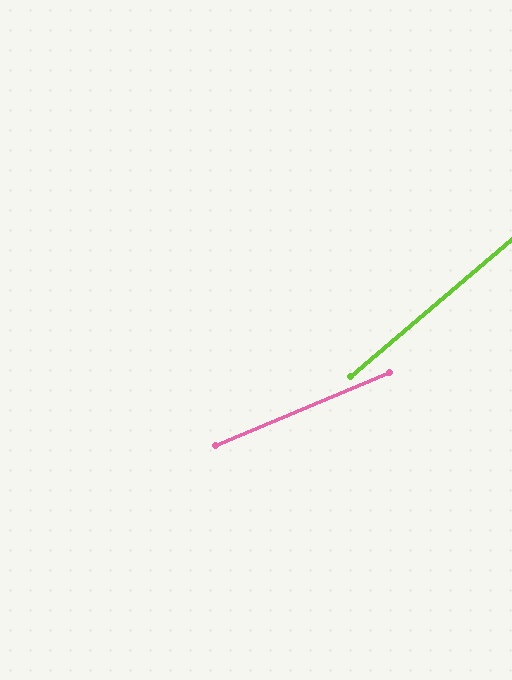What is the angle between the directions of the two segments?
Approximately 18 degrees.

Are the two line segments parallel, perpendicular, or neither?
Neither parallel nor perpendicular — they differ by about 18°.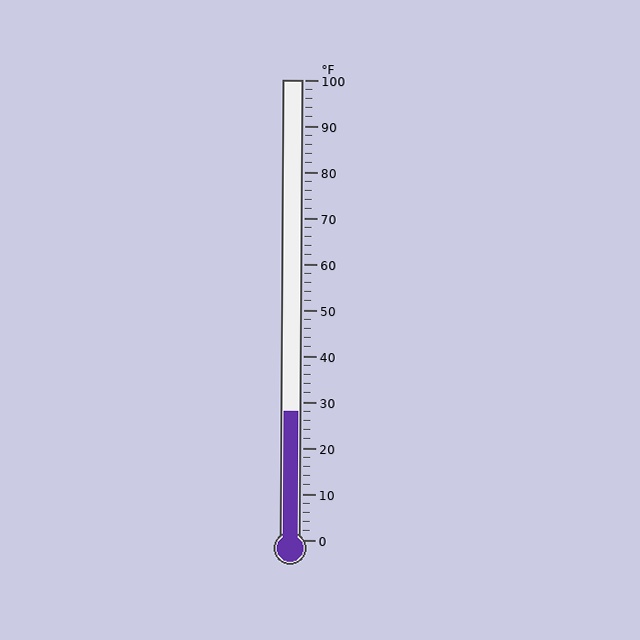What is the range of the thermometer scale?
The thermometer scale ranges from 0°F to 100°F.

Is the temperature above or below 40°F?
The temperature is below 40°F.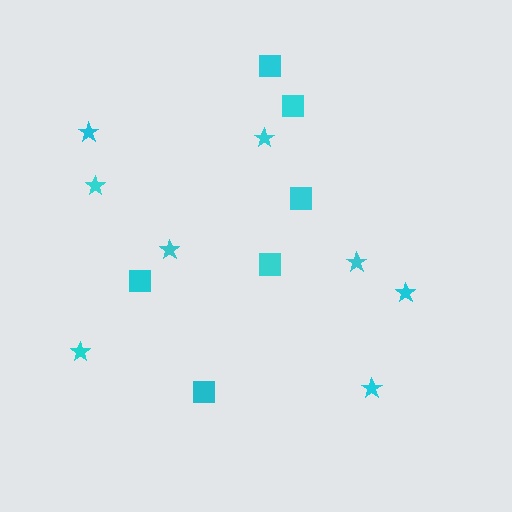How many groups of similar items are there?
There are 2 groups: one group of squares (6) and one group of stars (8).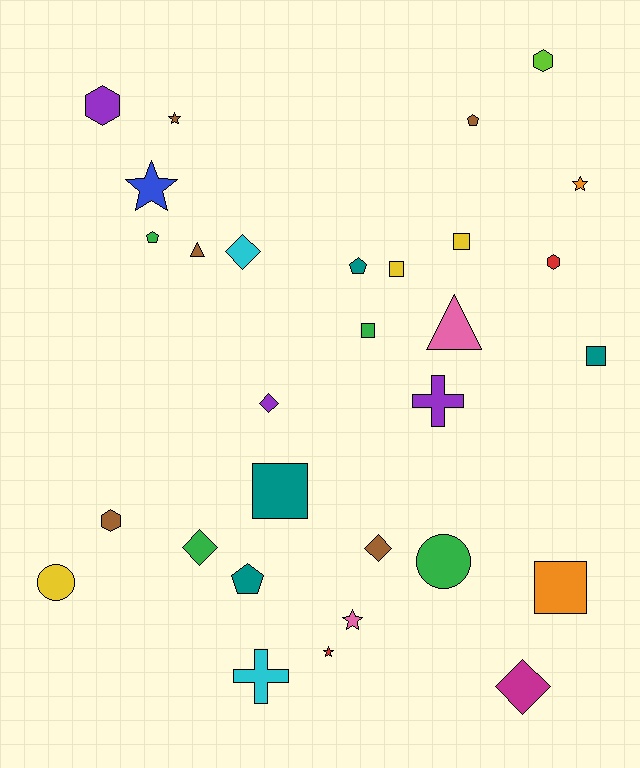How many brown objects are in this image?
There are 5 brown objects.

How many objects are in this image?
There are 30 objects.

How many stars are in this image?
There are 5 stars.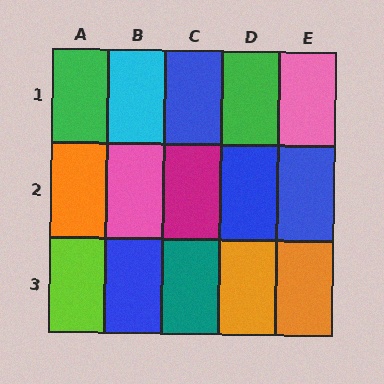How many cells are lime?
1 cell is lime.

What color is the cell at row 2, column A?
Orange.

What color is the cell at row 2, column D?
Blue.